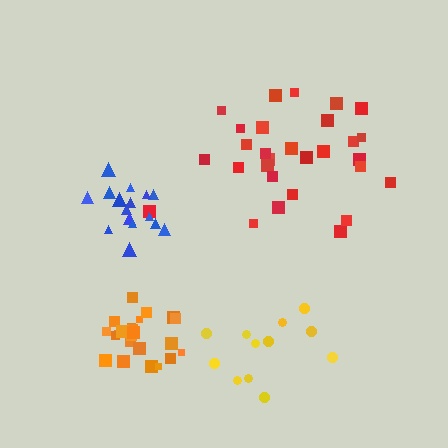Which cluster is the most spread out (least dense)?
Red.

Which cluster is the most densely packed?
Orange.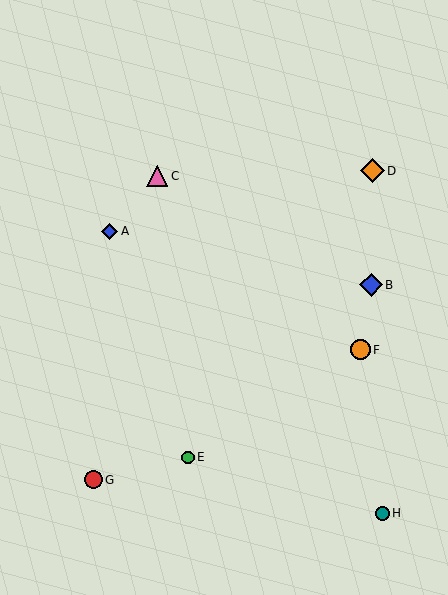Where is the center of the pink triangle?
The center of the pink triangle is at (157, 176).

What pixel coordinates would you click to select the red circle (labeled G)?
Click at (94, 480) to select the red circle G.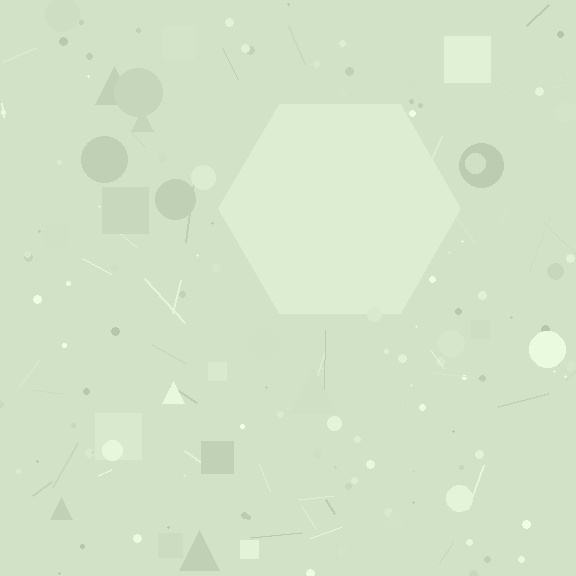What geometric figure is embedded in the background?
A hexagon is embedded in the background.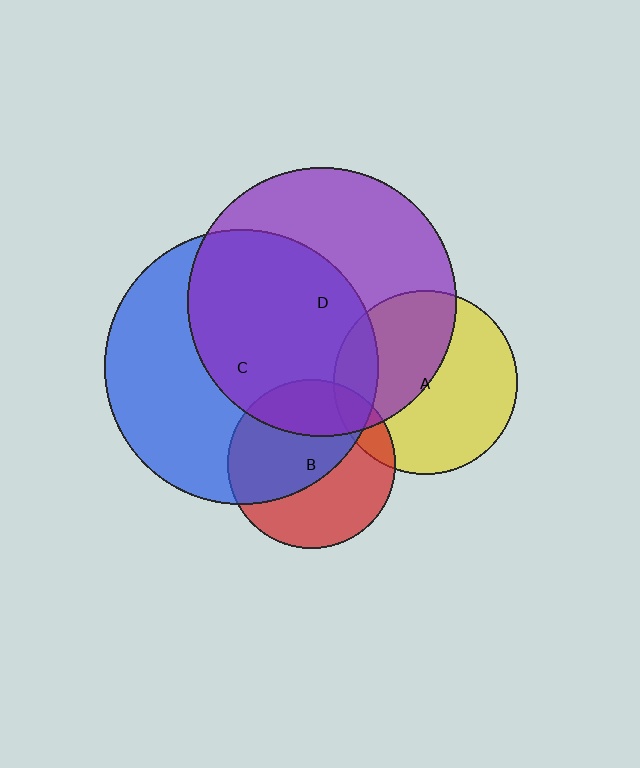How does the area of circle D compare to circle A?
Approximately 2.1 times.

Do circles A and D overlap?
Yes.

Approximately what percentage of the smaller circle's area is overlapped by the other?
Approximately 45%.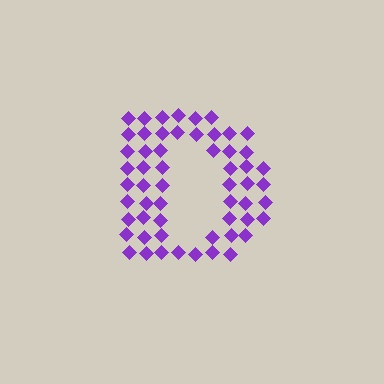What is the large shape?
The large shape is the letter D.